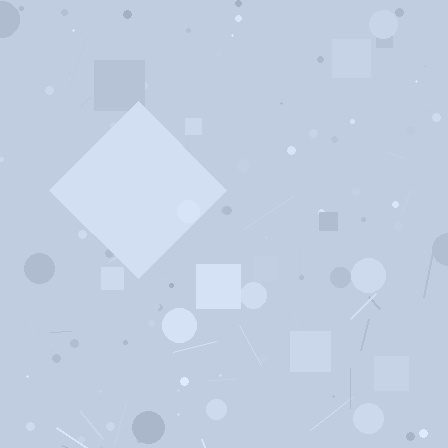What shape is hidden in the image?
A diamond is hidden in the image.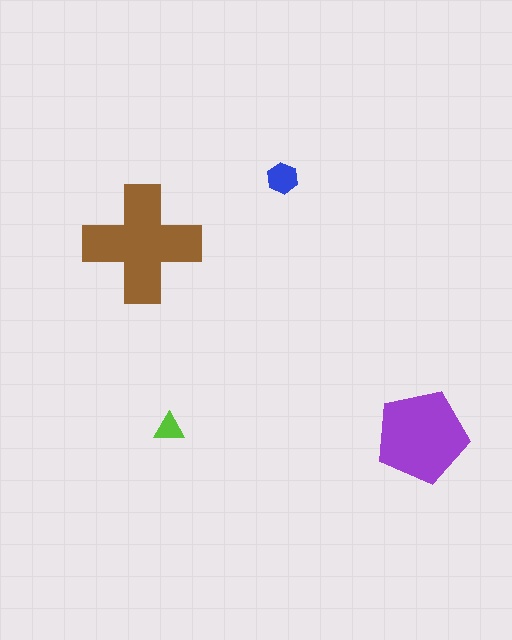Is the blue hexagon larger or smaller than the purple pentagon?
Smaller.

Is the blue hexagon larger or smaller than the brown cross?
Smaller.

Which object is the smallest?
The lime triangle.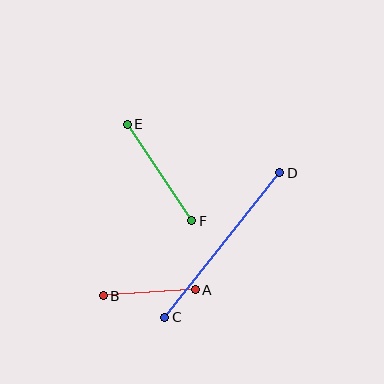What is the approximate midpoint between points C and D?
The midpoint is at approximately (222, 245) pixels.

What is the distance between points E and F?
The distance is approximately 116 pixels.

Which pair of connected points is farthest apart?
Points C and D are farthest apart.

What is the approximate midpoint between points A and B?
The midpoint is at approximately (149, 293) pixels.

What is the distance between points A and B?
The distance is approximately 92 pixels.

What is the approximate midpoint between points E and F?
The midpoint is at approximately (160, 172) pixels.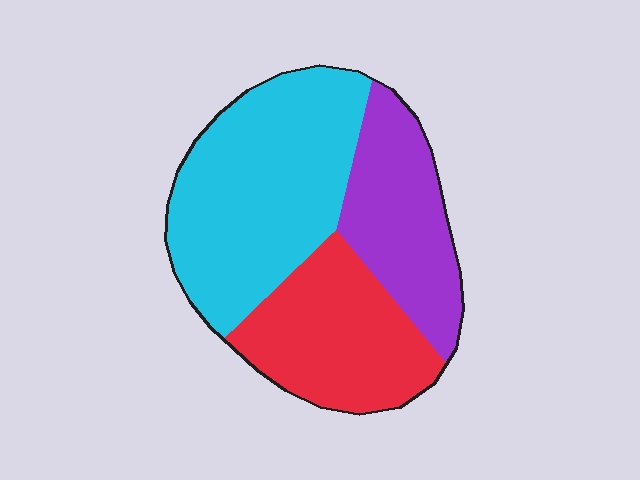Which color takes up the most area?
Cyan, at roughly 45%.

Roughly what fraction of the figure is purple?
Purple covers roughly 25% of the figure.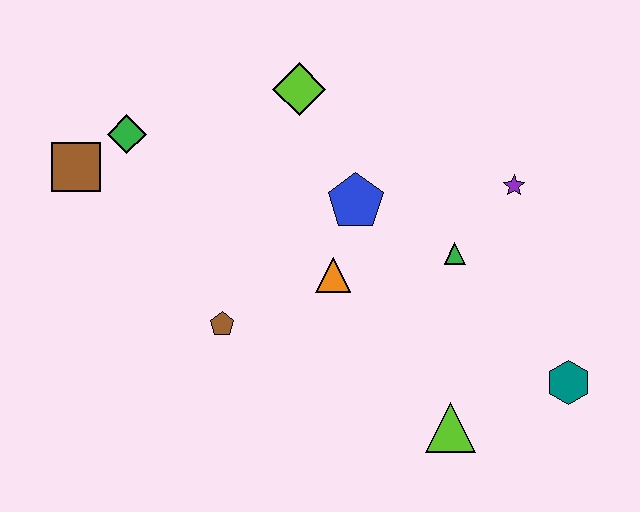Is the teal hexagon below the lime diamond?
Yes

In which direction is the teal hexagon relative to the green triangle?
The teal hexagon is below the green triangle.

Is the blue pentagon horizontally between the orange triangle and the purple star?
Yes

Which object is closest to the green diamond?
The brown square is closest to the green diamond.